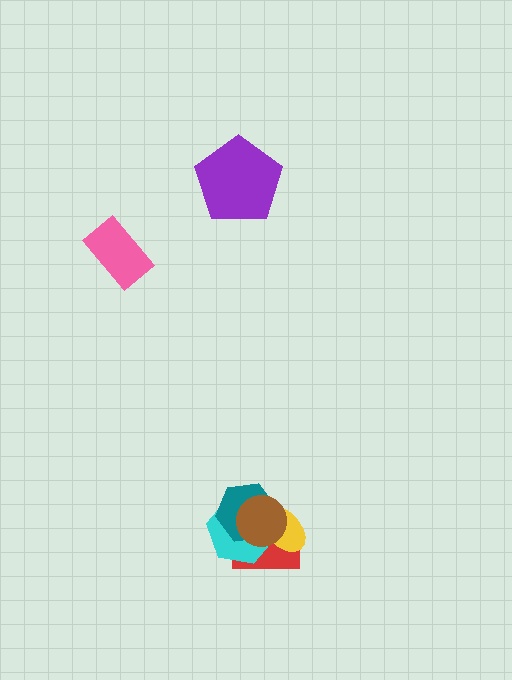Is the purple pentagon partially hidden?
No, no other shape covers it.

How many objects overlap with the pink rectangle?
0 objects overlap with the pink rectangle.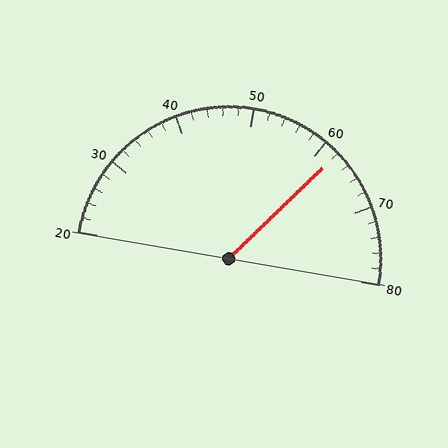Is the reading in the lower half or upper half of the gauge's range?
The reading is in the upper half of the range (20 to 80).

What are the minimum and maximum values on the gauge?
The gauge ranges from 20 to 80.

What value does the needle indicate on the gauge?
The needle indicates approximately 62.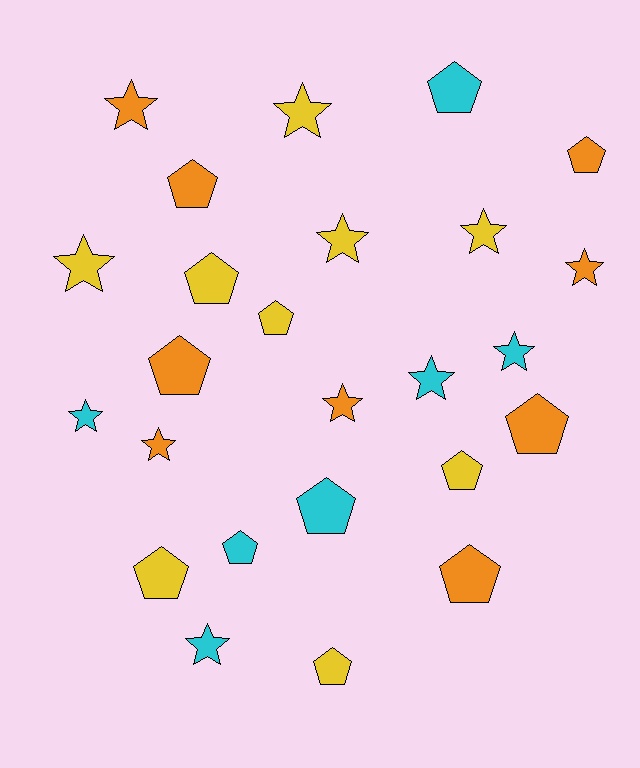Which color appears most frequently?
Orange, with 9 objects.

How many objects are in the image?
There are 25 objects.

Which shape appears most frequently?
Pentagon, with 13 objects.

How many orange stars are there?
There are 4 orange stars.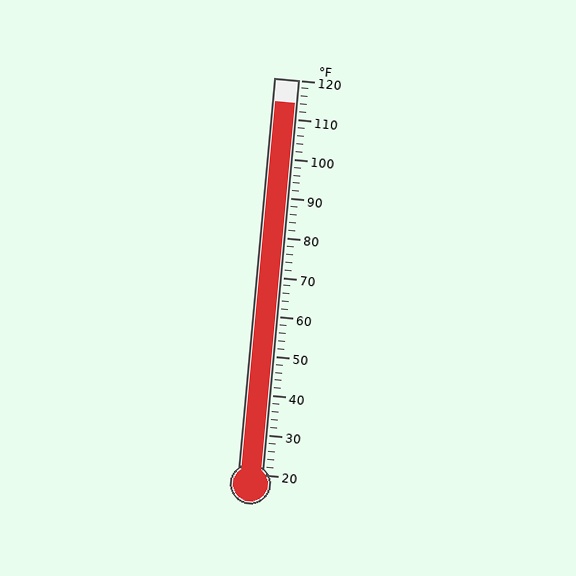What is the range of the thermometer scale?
The thermometer scale ranges from 20°F to 120°F.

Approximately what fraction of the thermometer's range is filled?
The thermometer is filled to approximately 95% of its range.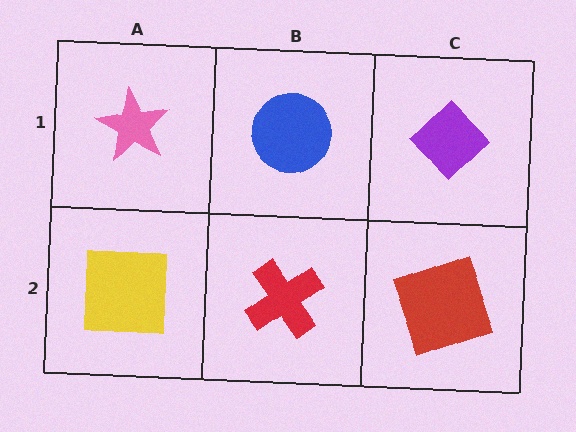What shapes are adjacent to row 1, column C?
A red square (row 2, column C), a blue circle (row 1, column B).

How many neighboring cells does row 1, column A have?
2.